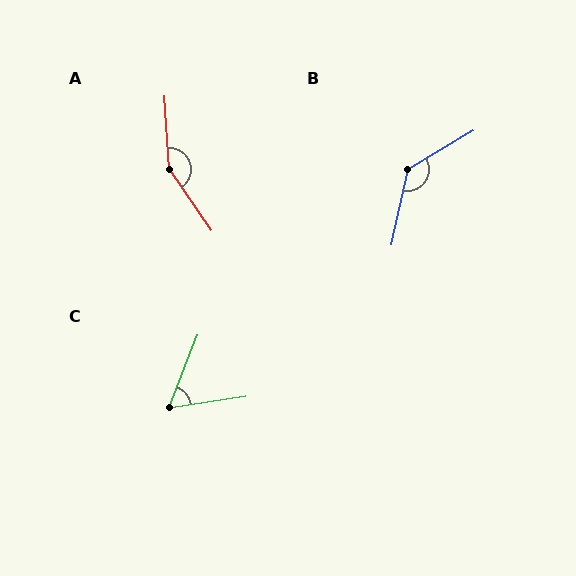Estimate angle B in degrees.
Approximately 133 degrees.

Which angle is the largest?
A, at approximately 148 degrees.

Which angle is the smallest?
C, at approximately 60 degrees.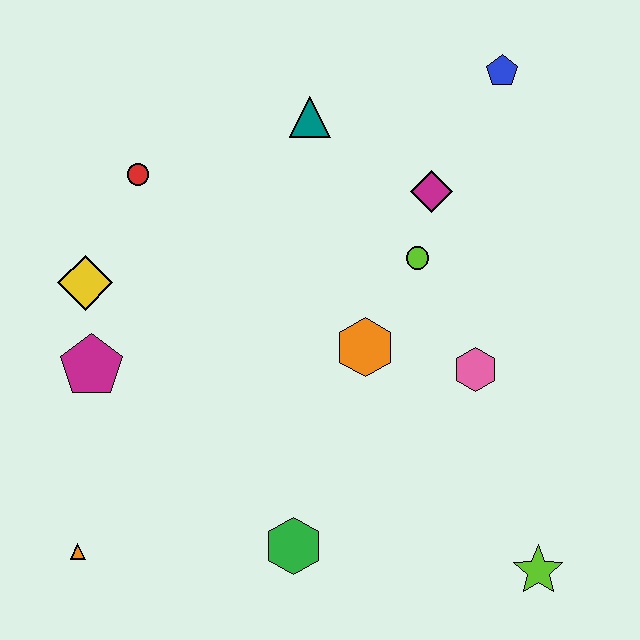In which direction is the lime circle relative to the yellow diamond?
The lime circle is to the right of the yellow diamond.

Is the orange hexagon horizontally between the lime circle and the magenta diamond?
No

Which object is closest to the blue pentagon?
The magenta diamond is closest to the blue pentagon.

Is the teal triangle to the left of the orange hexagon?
Yes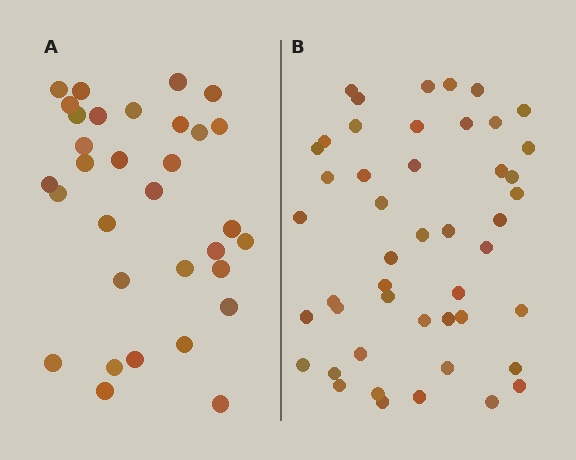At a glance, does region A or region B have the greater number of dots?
Region B (the right region) has more dots.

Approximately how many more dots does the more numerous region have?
Region B has approximately 15 more dots than region A.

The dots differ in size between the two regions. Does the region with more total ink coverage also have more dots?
No. Region A has more total ink coverage because its dots are larger, but region B actually contains more individual dots. Total area can be misleading — the number of items is what matters here.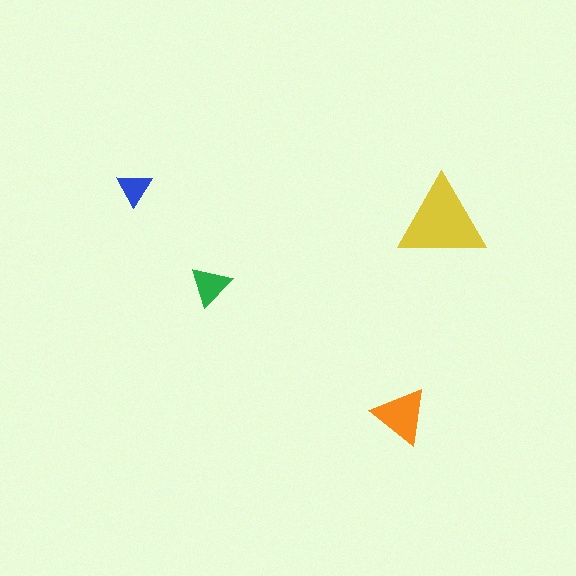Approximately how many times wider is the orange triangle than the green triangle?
About 1.5 times wider.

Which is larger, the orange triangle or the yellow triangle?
The yellow one.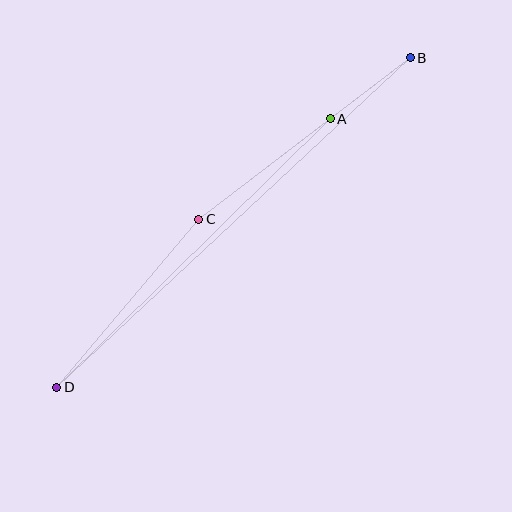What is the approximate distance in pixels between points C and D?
The distance between C and D is approximately 220 pixels.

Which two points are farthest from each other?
Points B and D are farthest from each other.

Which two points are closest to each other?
Points A and B are closest to each other.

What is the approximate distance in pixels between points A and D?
The distance between A and D is approximately 384 pixels.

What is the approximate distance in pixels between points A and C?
The distance between A and C is approximately 166 pixels.